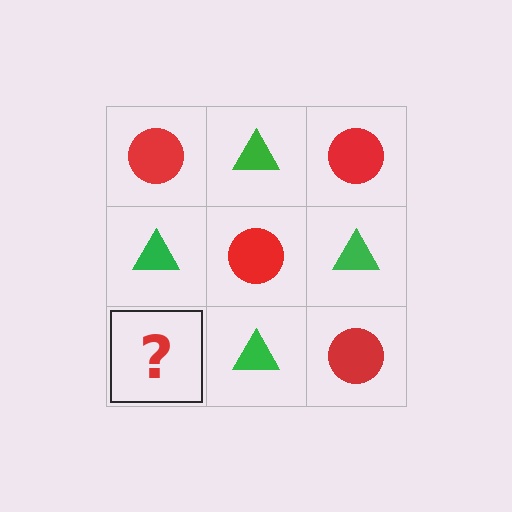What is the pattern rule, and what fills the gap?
The rule is that it alternates red circle and green triangle in a checkerboard pattern. The gap should be filled with a red circle.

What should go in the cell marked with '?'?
The missing cell should contain a red circle.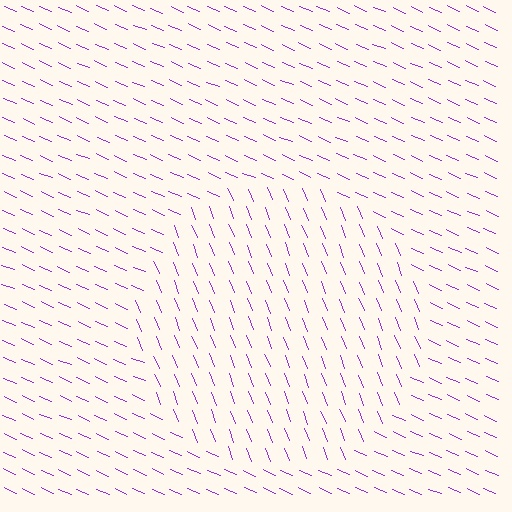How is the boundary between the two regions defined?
The boundary is defined purely by a change in line orientation (approximately 45 degrees difference). All lines are the same color and thickness.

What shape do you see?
I see a circle.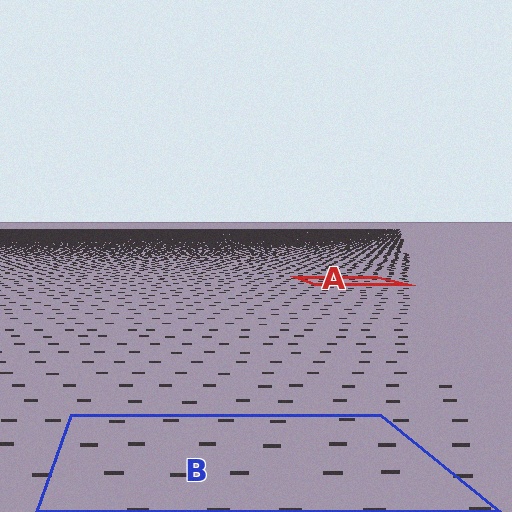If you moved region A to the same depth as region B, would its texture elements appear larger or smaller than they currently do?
They would appear larger. At a closer depth, the same texture elements are projected at a bigger on-screen size.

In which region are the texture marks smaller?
The texture marks are smaller in region A, because it is farther away.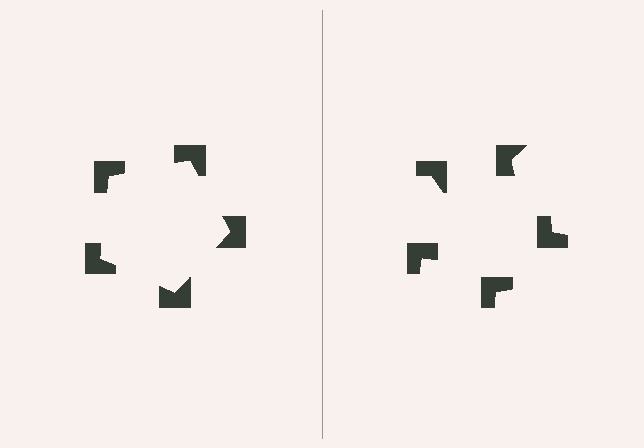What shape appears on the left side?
An illusory pentagon.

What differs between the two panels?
The notched squares are positioned identically on both sides; only the wedge orientations differ. On the left they align to a pentagon; on the right they are misaligned.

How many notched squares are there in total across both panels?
10 — 5 on each side.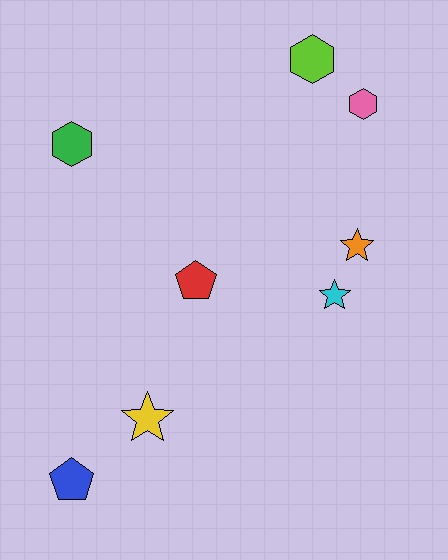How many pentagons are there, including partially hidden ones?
There are 2 pentagons.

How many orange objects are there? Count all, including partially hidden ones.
There is 1 orange object.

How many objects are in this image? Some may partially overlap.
There are 8 objects.